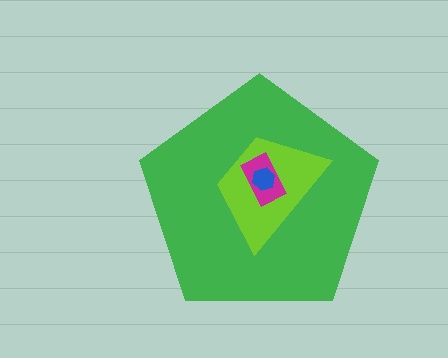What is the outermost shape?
The green pentagon.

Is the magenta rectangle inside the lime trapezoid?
Yes.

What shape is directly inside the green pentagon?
The lime trapezoid.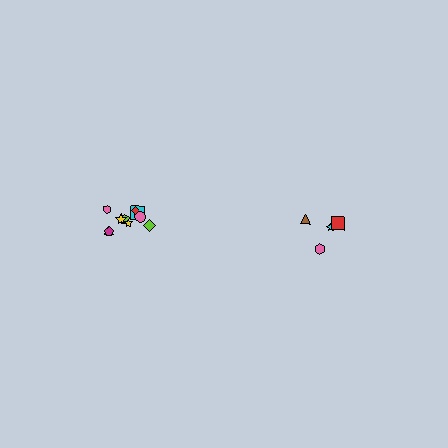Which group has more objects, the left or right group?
The left group.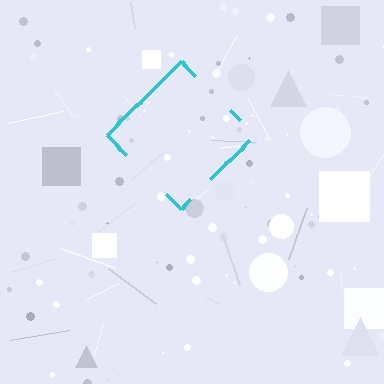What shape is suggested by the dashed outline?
The dashed outline suggests a diamond.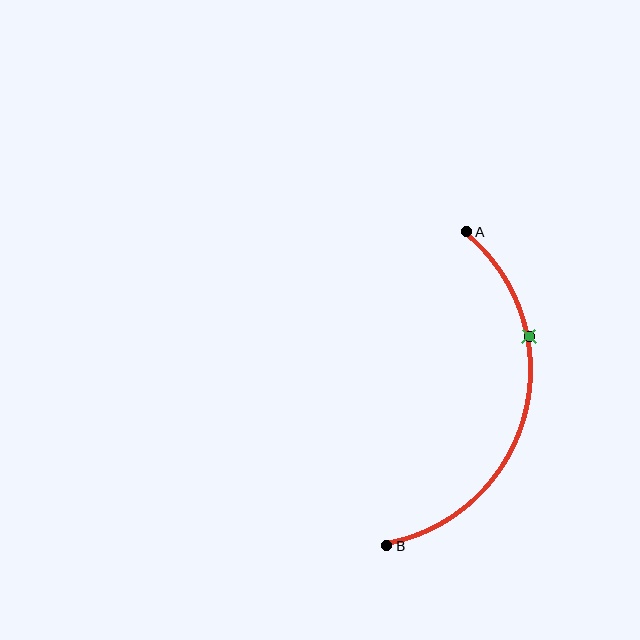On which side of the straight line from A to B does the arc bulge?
The arc bulges to the right of the straight line connecting A and B.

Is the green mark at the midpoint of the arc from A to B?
No. The green mark lies on the arc but is closer to endpoint A. The arc midpoint would be at the point on the curve equidistant along the arc from both A and B.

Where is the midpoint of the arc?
The arc midpoint is the point on the curve farthest from the straight line joining A and B. It sits to the right of that line.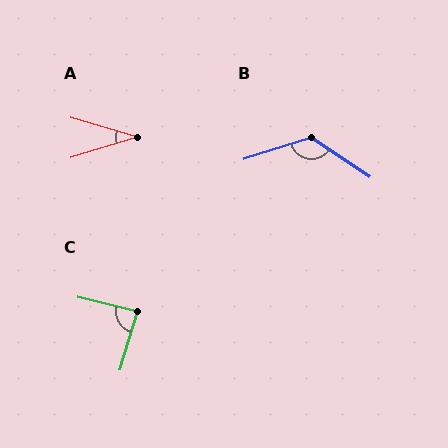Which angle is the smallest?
A, at approximately 34 degrees.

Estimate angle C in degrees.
Approximately 87 degrees.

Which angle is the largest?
B, at approximately 128 degrees.